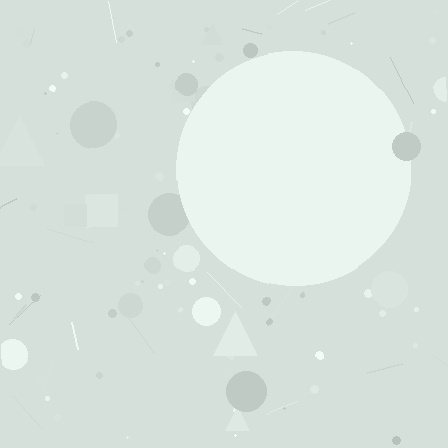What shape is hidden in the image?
A circle is hidden in the image.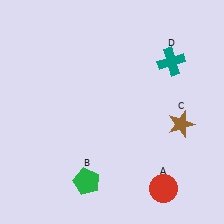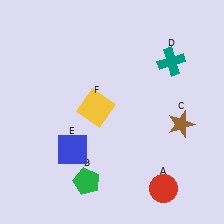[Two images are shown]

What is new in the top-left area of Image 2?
A yellow square (F) was added in the top-left area of Image 2.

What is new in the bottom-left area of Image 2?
A blue square (E) was added in the bottom-left area of Image 2.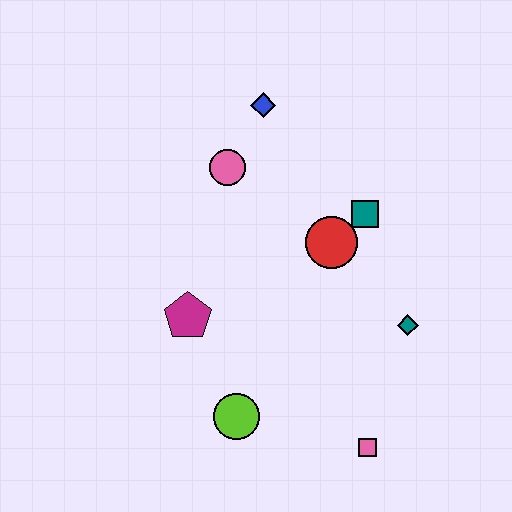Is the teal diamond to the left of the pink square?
No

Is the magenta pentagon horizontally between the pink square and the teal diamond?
No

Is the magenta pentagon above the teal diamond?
Yes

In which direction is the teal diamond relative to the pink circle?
The teal diamond is to the right of the pink circle.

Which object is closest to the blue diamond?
The pink circle is closest to the blue diamond.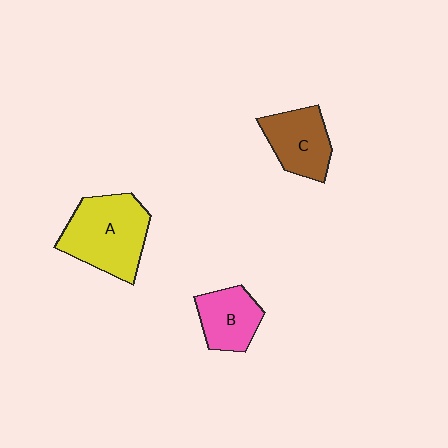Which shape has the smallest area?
Shape B (pink).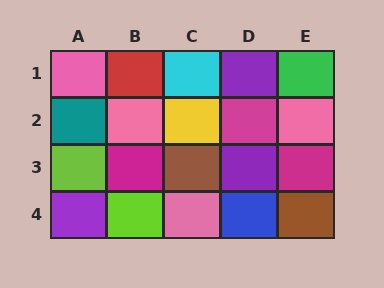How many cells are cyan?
1 cell is cyan.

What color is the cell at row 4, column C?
Pink.